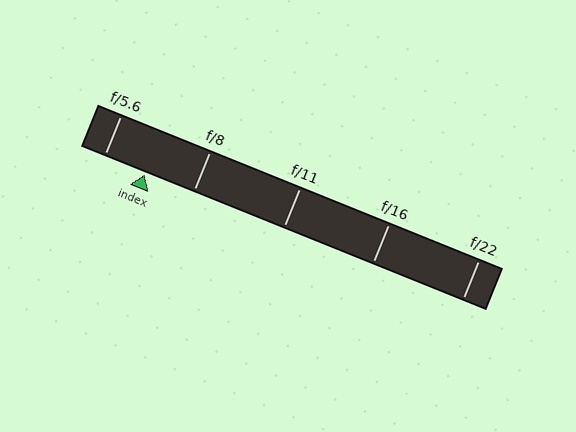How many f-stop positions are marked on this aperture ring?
There are 5 f-stop positions marked.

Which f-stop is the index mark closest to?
The index mark is closest to f/5.6.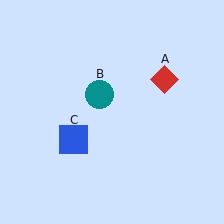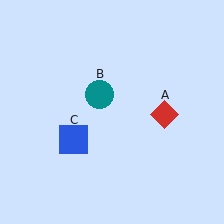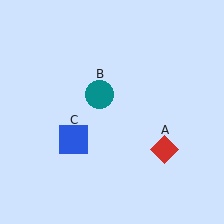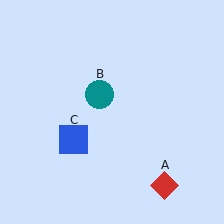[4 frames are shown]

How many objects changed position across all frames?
1 object changed position: red diamond (object A).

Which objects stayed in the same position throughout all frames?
Teal circle (object B) and blue square (object C) remained stationary.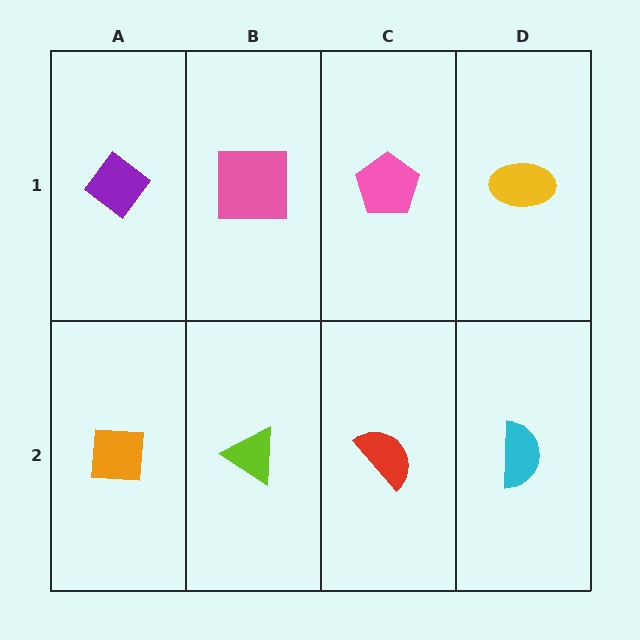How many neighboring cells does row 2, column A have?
2.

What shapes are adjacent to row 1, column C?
A red semicircle (row 2, column C), a pink square (row 1, column B), a yellow ellipse (row 1, column D).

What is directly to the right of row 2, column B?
A red semicircle.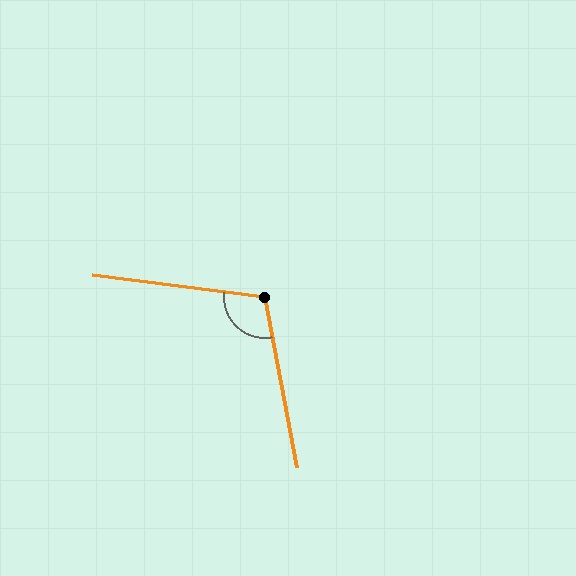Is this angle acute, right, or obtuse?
It is obtuse.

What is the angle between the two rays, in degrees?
Approximately 108 degrees.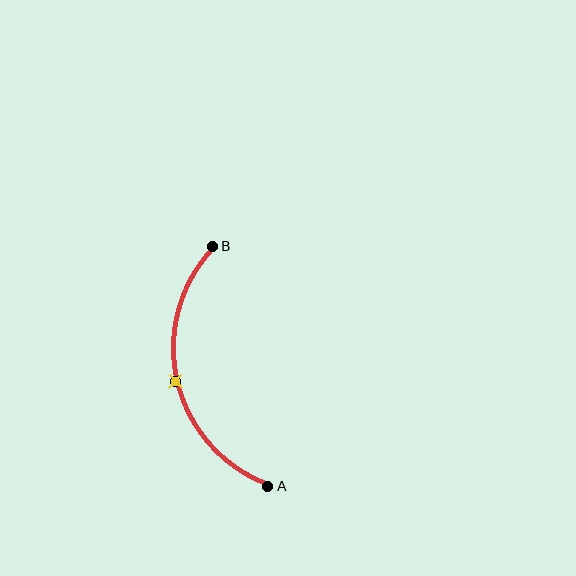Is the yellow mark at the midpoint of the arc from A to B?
Yes. The yellow mark lies on the arc at equal arc-length from both A and B — it is the arc midpoint.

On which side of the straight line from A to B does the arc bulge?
The arc bulges to the left of the straight line connecting A and B.